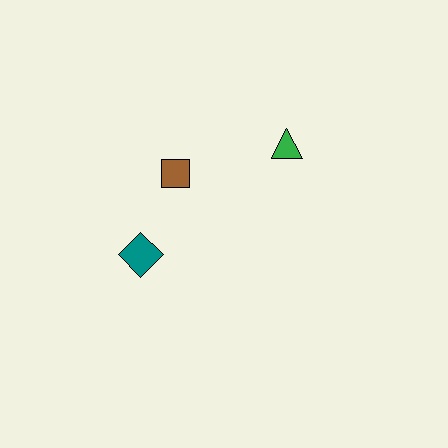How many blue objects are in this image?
There are no blue objects.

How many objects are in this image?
There are 3 objects.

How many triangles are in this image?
There is 1 triangle.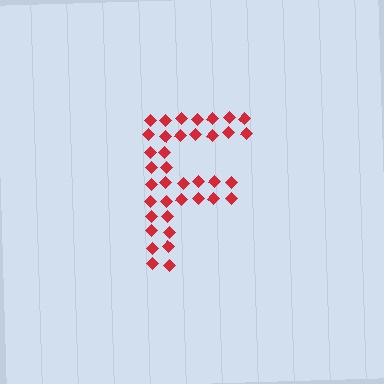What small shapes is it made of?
It is made of small diamonds.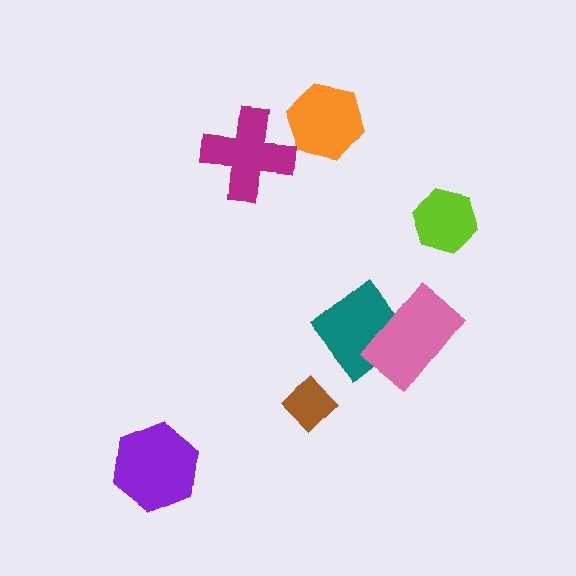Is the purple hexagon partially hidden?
No, no other shape covers it.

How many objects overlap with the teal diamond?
1 object overlaps with the teal diamond.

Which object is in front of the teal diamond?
The pink rectangle is in front of the teal diamond.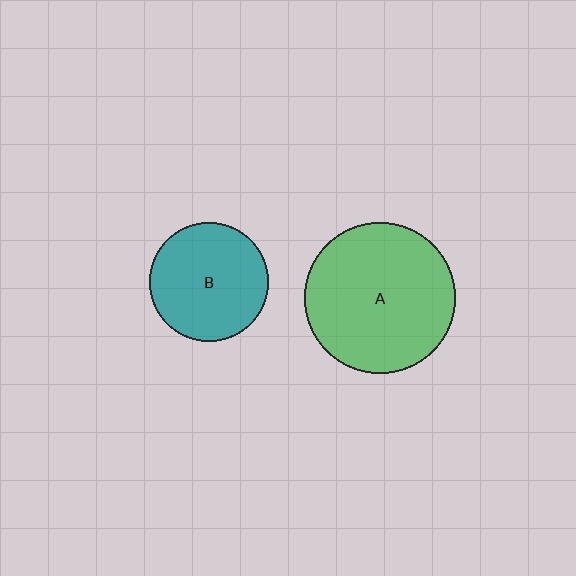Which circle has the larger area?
Circle A (green).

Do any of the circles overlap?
No, none of the circles overlap.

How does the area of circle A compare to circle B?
Approximately 1.6 times.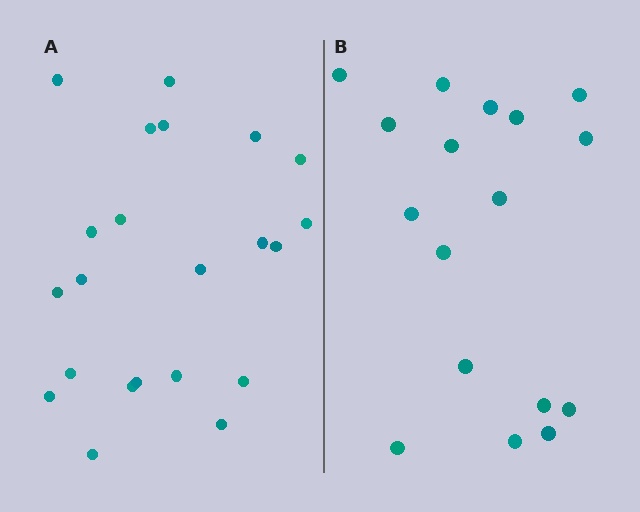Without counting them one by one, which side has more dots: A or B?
Region A (the left region) has more dots.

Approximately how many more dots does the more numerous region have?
Region A has about 5 more dots than region B.